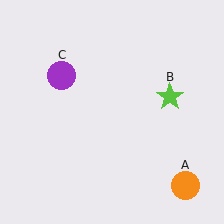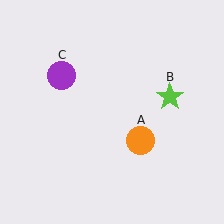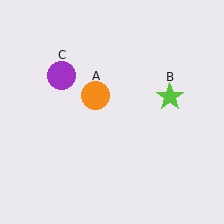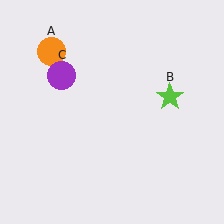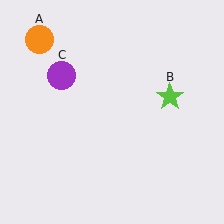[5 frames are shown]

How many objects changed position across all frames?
1 object changed position: orange circle (object A).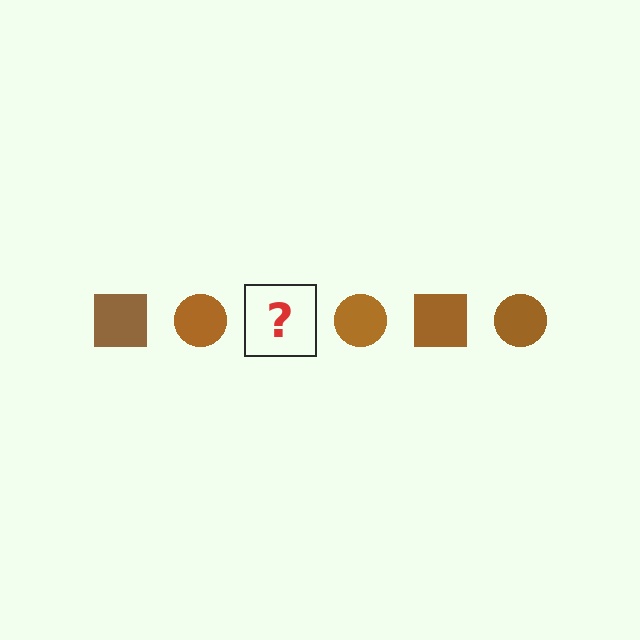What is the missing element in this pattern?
The missing element is a brown square.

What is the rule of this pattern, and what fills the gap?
The rule is that the pattern cycles through square, circle shapes in brown. The gap should be filled with a brown square.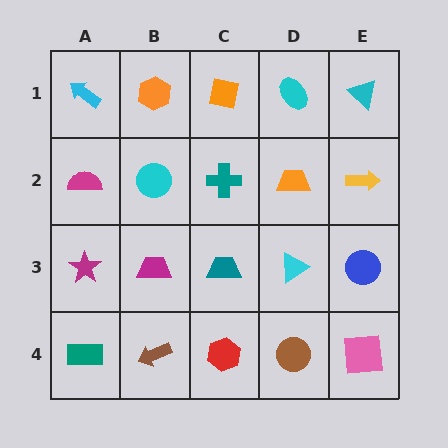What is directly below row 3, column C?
A red hexagon.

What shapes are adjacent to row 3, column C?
A teal cross (row 2, column C), a red hexagon (row 4, column C), a magenta trapezoid (row 3, column B), a cyan triangle (row 3, column D).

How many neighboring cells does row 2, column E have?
3.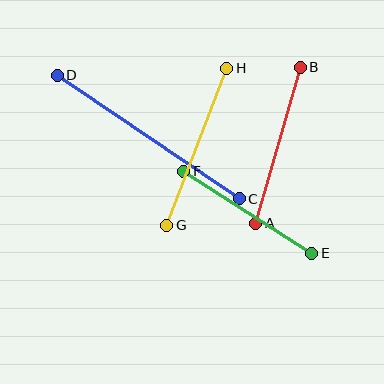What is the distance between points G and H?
The distance is approximately 168 pixels.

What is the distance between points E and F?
The distance is approximately 152 pixels.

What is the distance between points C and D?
The distance is approximately 220 pixels.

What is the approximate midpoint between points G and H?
The midpoint is at approximately (197, 147) pixels.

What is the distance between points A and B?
The distance is approximately 162 pixels.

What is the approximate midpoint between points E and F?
The midpoint is at approximately (248, 212) pixels.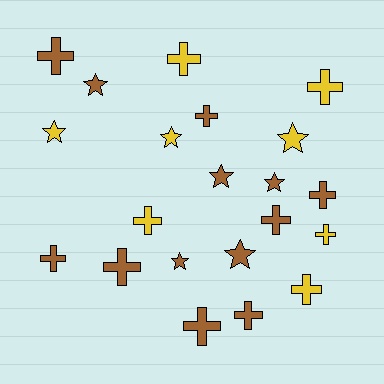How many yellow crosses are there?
There are 5 yellow crosses.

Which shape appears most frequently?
Cross, with 13 objects.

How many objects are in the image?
There are 21 objects.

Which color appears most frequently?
Brown, with 13 objects.